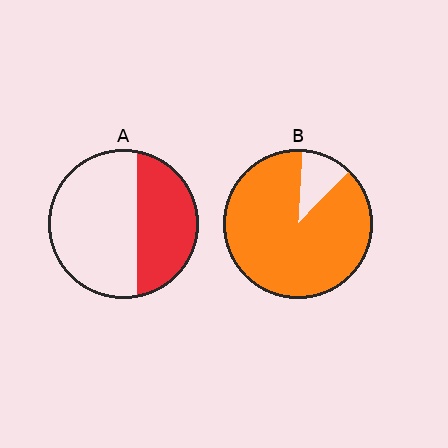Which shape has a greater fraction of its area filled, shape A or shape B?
Shape B.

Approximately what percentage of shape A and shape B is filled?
A is approximately 40% and B is approximately 90%.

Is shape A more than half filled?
No.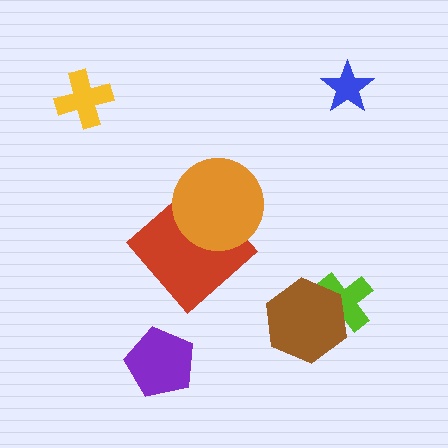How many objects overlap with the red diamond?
1 object overlaps with the red diamond.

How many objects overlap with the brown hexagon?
1 object overlaps with the brown hexagon.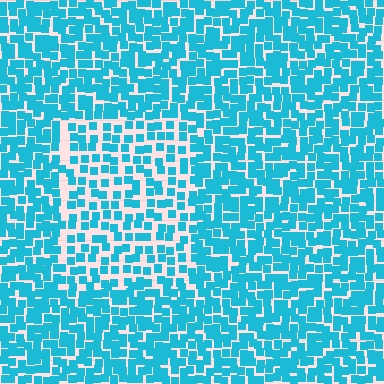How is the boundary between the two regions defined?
The boundary is defined by a change in element density (approximately 1.7x ratio). All elements are the same color, size, and shape.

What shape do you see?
I see a rectangle.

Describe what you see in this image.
The image contains small cyan elements arranged at two different densities. A rectangle-shaped region is visible where the elements are less densely packed than the surrounding area.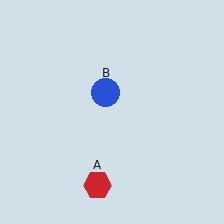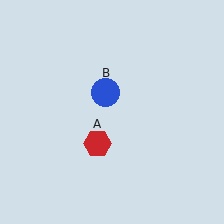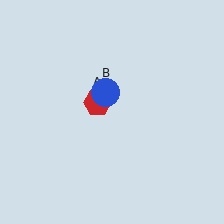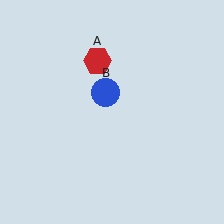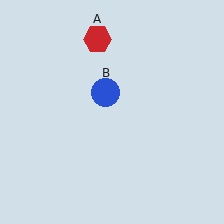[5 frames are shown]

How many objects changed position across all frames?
1 object changed position: red hexagon (object A).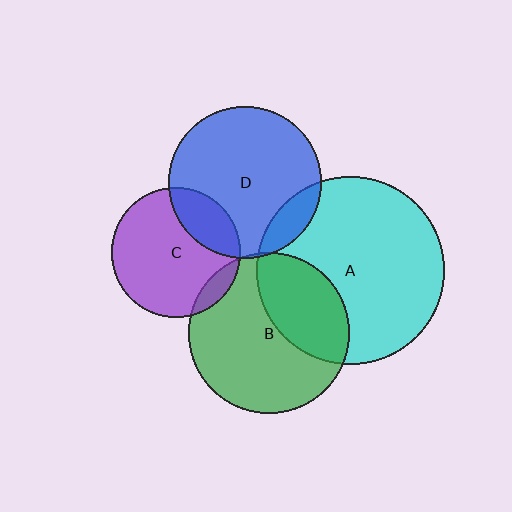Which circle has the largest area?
Circle A (cyan).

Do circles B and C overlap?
Yes.